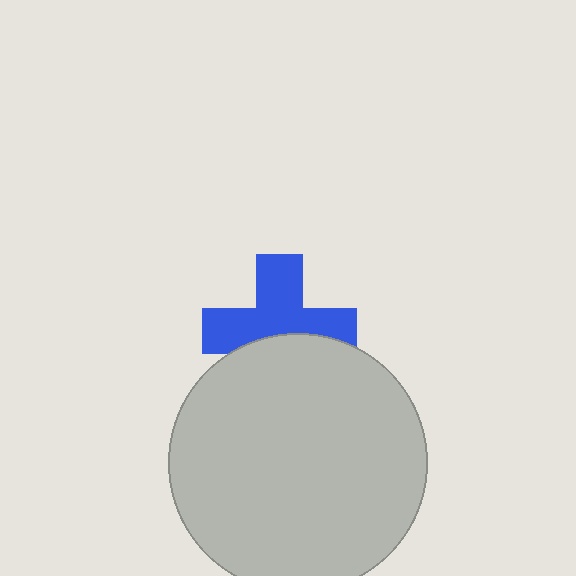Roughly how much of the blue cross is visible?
About half of it is visible (roughly 64%).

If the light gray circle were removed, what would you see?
You would see the complete blue cross.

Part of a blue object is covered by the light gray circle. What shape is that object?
It is a cross.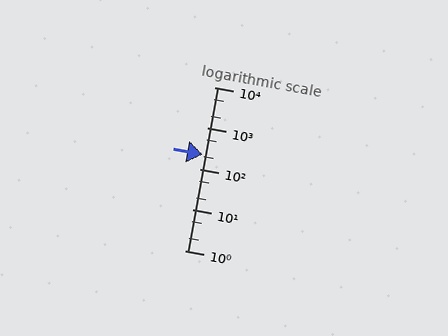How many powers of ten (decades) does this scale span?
The scale spans 4 decades, from 1 to 10000.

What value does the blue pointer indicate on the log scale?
The pointer indicates approximately 220.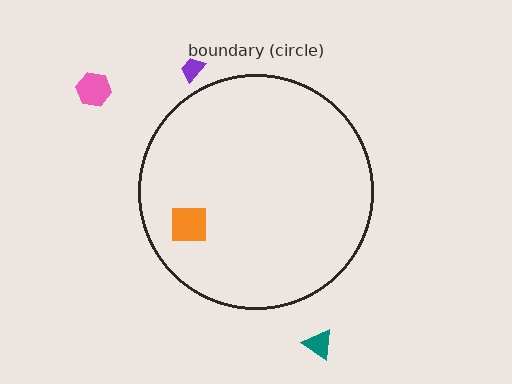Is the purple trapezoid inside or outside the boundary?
Outside.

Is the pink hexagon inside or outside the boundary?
Outside.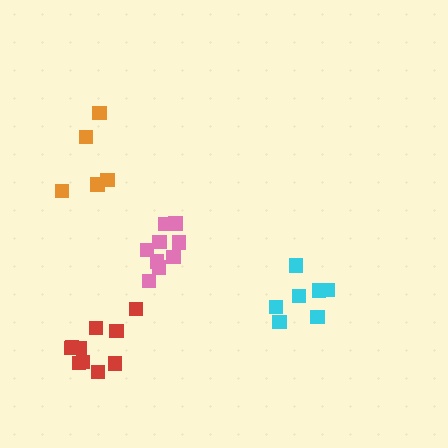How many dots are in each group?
Group 1: 5 dots, Group 2: 7 dots, Group 3: 9 dots, Group 4: 10 dots (31 total).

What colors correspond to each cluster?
The clusters are colored: orange, cyan, pink, red.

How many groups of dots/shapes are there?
There are 4 groups.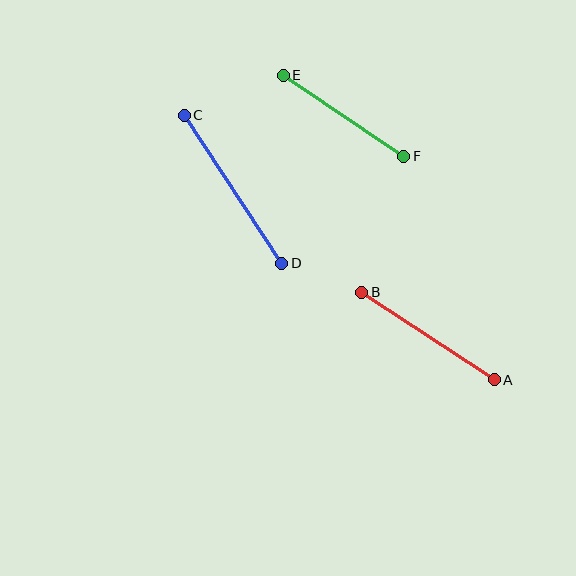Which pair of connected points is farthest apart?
Points C and D are farthest apart.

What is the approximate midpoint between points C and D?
The midpoint is at approximately (233, 189) pixels.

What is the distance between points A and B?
The distance is approximately 159 pixels.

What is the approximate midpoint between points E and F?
The midpoint is at approximately (344, 116) pixels.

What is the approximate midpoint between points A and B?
The midpoint is at approximately (428, 336) pixels.